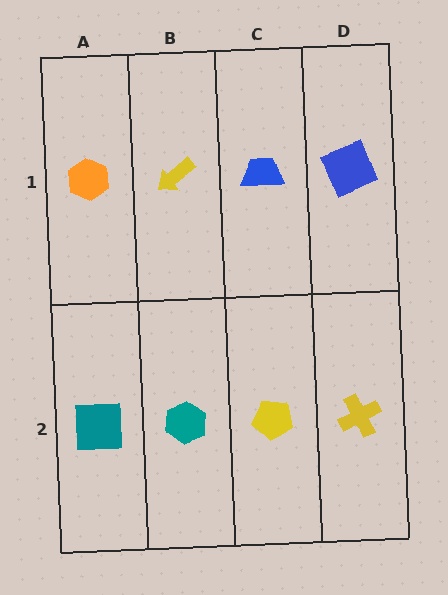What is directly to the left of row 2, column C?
A teal hexagon.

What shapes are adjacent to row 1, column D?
A yellow cross (row 2, column D), a blue trapezoid (row 1, column C).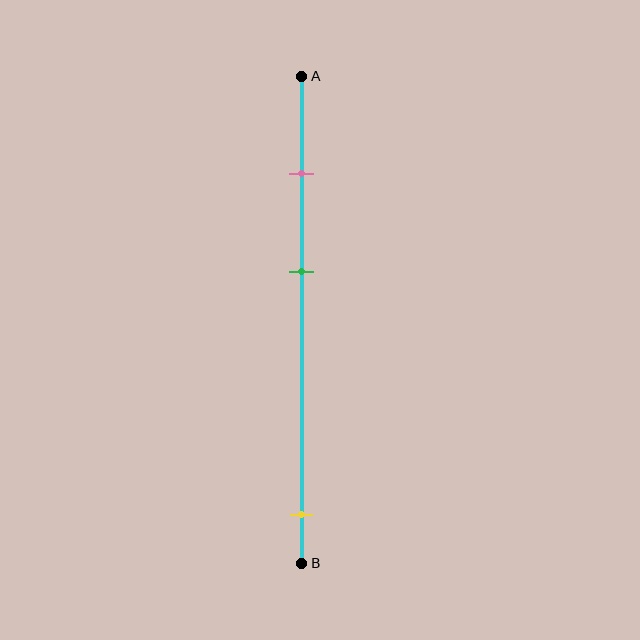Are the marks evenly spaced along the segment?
No, the marks are not evenly spaced.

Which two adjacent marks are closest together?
The pink and green marks are the closest adjacent pair.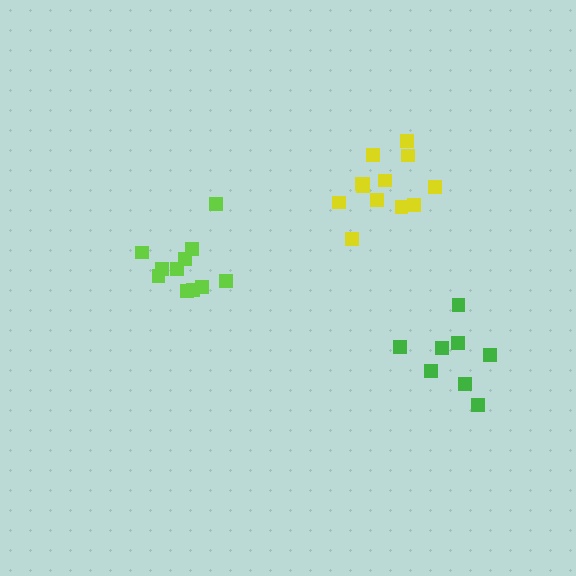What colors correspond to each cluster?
The clusters are colored: green, lime, yellow.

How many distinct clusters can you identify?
There are 3 distinct clusters.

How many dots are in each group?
Group 1: 8 dots, Group 2: 11 dots, Group 3: 13 dots (32 total).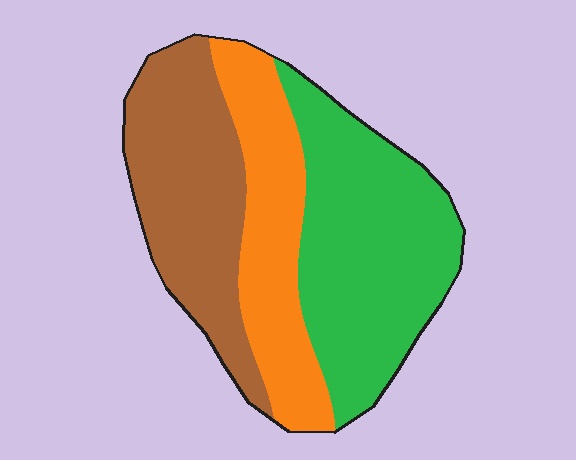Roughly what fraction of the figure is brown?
Brown takes up between a quarter and a half of the figure.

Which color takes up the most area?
Green, at roughly 40%.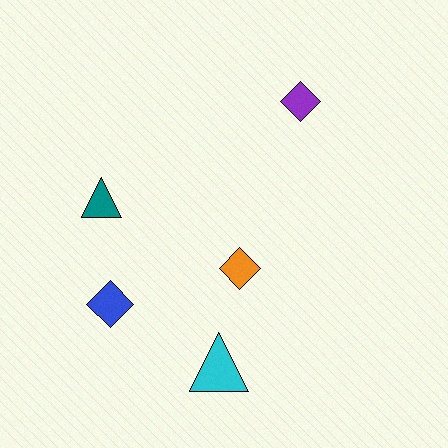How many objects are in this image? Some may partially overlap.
There are 5 objects.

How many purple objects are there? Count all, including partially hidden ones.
There is 1 purple object.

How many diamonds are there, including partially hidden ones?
There are 3 diamonds.